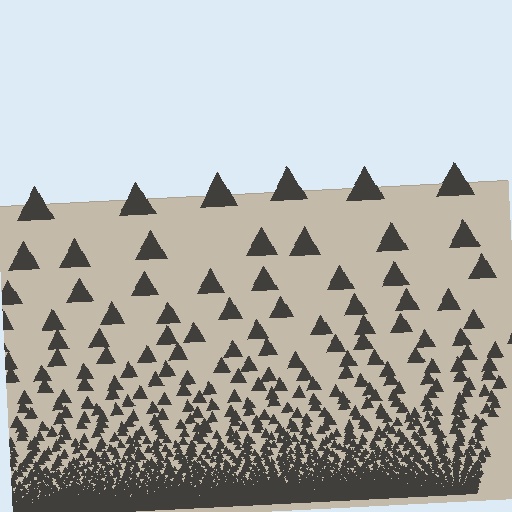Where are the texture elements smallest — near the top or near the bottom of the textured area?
Near the bottom.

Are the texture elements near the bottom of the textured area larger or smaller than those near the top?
Smaller. The gradient is inverted — elements near the bottom are smaller and denser.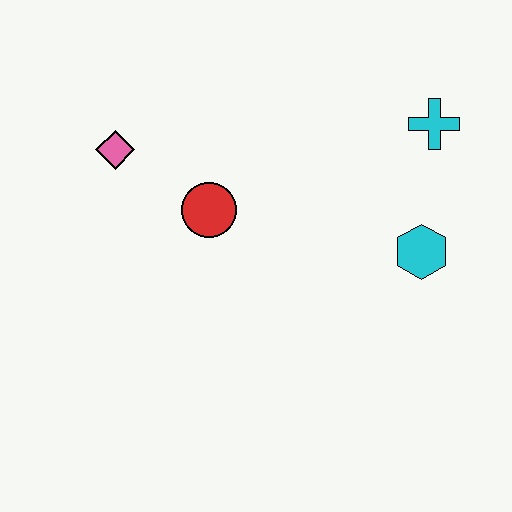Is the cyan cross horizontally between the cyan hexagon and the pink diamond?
No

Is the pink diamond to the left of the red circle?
Yes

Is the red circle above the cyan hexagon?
Yes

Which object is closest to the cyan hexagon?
The cyan cross is closest to the cyan hexagon.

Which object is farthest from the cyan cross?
The pink diamond is farthest from the cyan cross.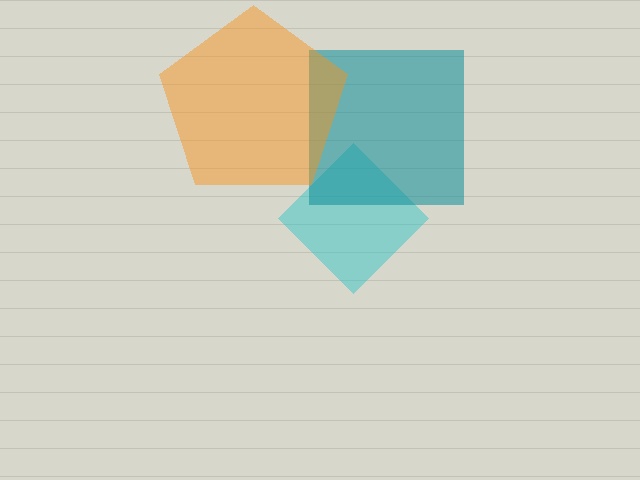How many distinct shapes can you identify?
There are 3 distinct shapes: a cyan diamond, a teal square, an orange pentagon.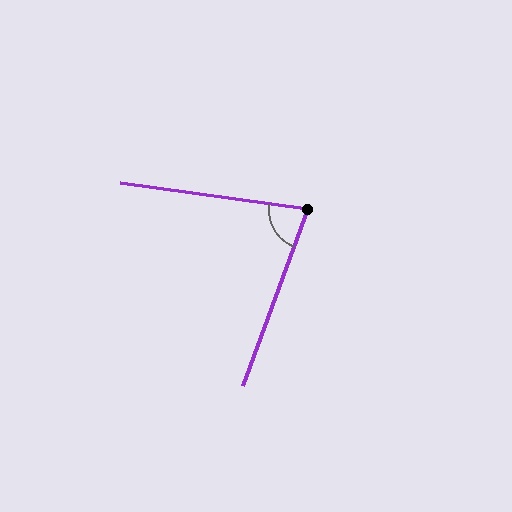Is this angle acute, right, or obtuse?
It is acute.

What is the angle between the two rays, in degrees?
Approximately 78 degrees.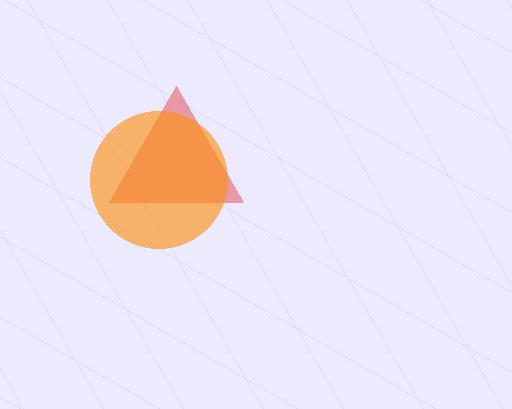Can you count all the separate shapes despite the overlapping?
Yes, there are 2 separate shapes.